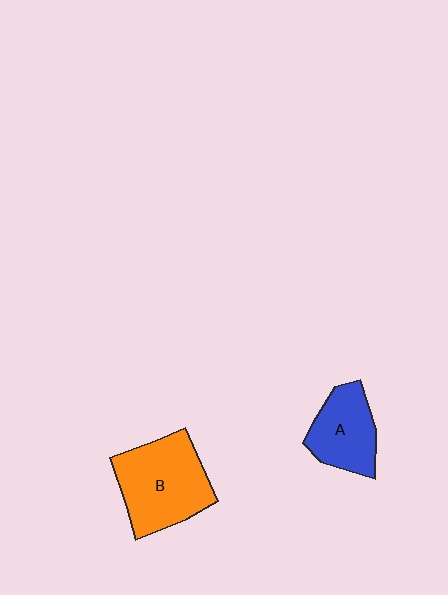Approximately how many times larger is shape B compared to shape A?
Approximately 1.5 times.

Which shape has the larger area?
Shape B (orange).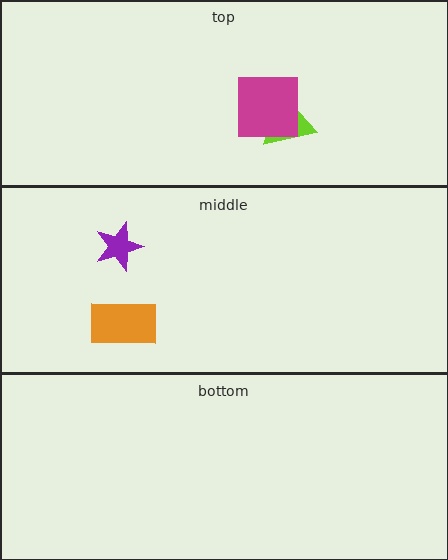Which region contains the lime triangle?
The top region.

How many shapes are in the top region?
2.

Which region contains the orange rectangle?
The middle region.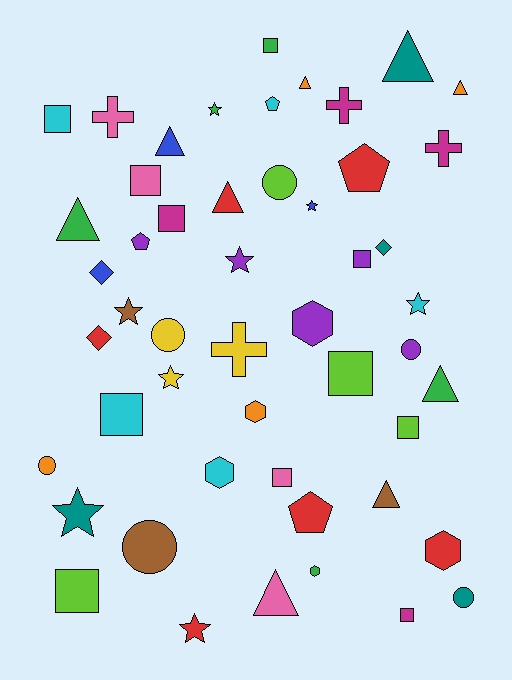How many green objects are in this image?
There are 5 green objects.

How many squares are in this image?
There are 11 squares.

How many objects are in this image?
There are 50 objects.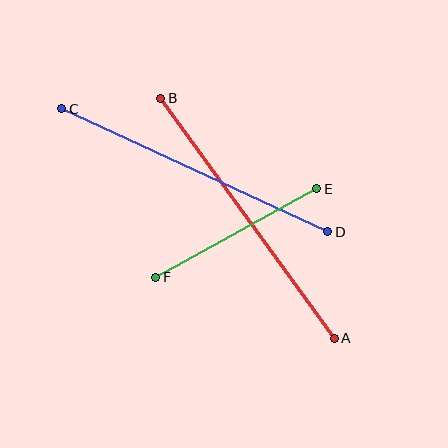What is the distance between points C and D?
The distance is approximately 293 pixels.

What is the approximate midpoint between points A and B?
The midpoint is at approximately (247, 218) pixels.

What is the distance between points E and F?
The distance is approximately 184 pixels.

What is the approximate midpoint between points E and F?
The midpoint is at approximately (236, 233) pixels.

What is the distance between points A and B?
The distance is approximately 296 pixels.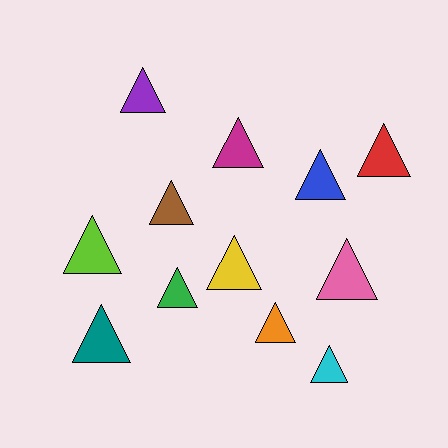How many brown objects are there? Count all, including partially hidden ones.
There is 1 brown object.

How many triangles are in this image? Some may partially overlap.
There are 12 triangles.